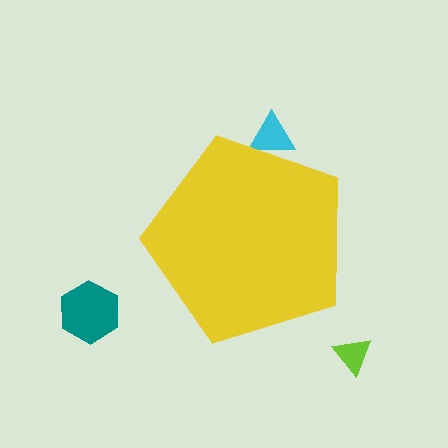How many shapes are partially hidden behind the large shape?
1 shape is partially hidden.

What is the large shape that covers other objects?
A yellow pentagon.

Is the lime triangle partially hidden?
No, the lime triangle is fully visible.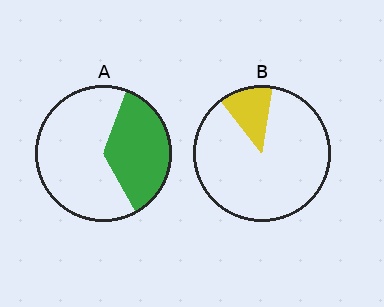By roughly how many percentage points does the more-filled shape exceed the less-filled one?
By roughly 25 percentage points (A over B).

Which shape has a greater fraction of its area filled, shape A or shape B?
Shape A.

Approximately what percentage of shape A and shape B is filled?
A is approximately 35% and B is approximately 15%.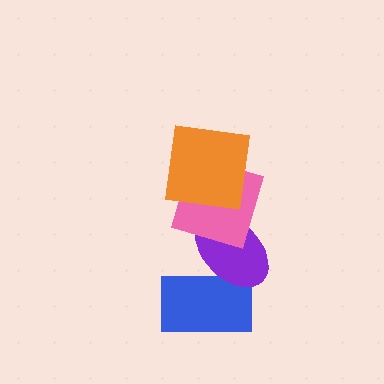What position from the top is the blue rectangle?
The blue rectangle is 4th from the top.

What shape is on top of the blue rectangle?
The purple ellipse is on top of the blue rectangle.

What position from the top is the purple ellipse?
The purple ellipse is 3rd from the top.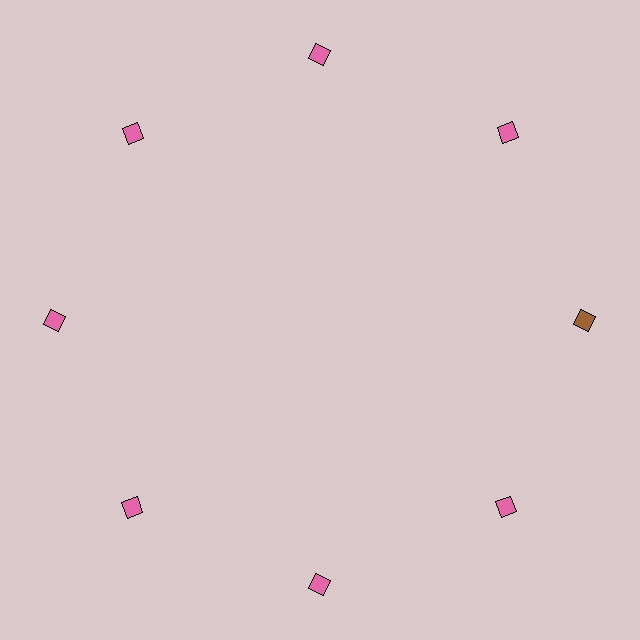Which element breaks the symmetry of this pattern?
The brown square at roughly the 3 o'clock position breaks the symmetry. All other shapes are pink squares.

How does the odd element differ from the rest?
It has a different color: brown instead of pink.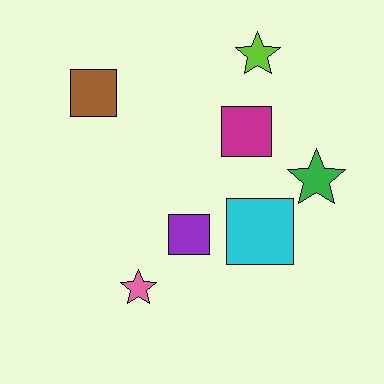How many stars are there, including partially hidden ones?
There are 3 stars.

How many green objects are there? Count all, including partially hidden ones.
There is 1 green object.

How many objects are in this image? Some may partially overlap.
There are 7 objects.